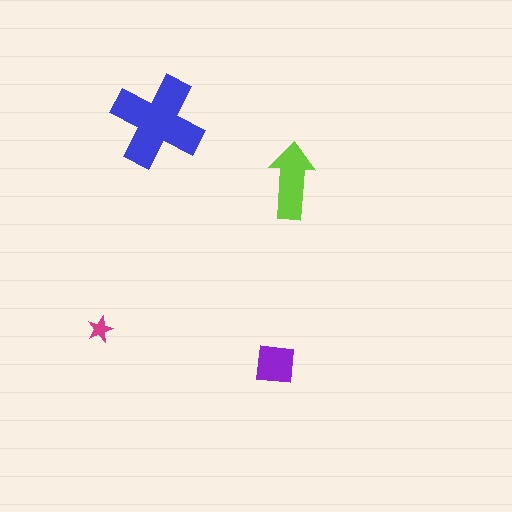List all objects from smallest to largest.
The magenta star, the purple square, the lime arrow, the blue cross.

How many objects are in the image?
There are 4 objects in the image.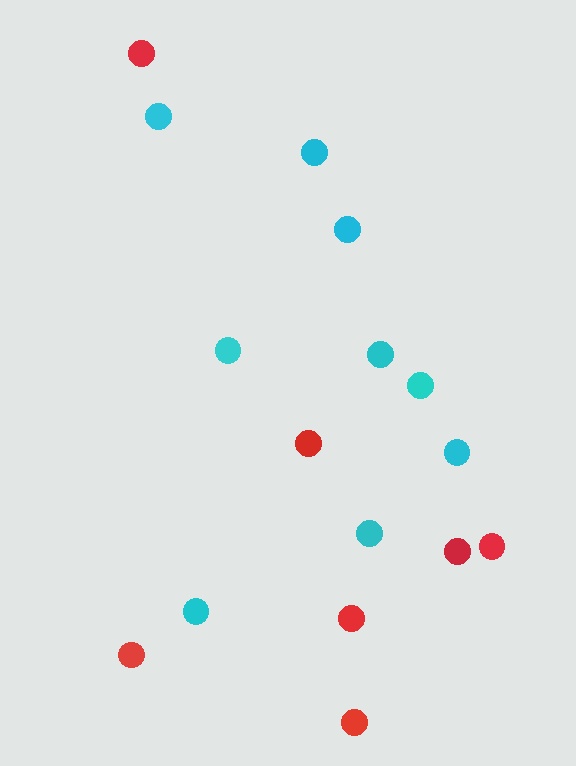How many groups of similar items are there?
There are 2 groups: one group of red circles (7) and one group of cyan circles (9).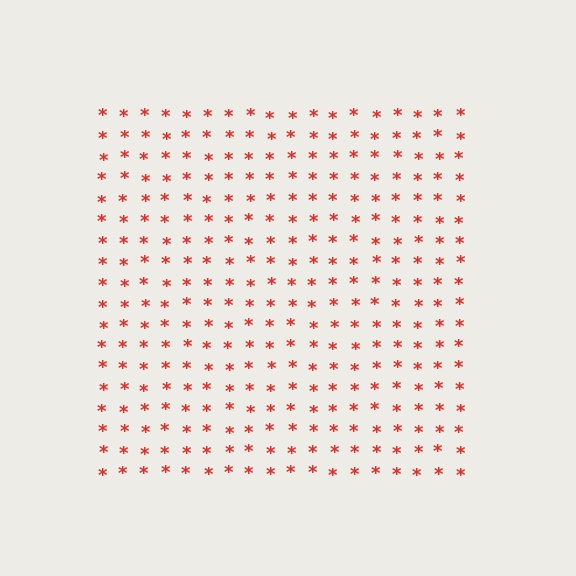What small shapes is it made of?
It is made of small asterisks.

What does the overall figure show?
The overall figure shows a square.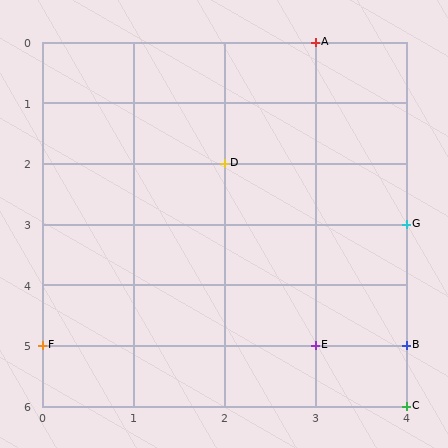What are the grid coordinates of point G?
Point G is at grid coordinates (4, 3).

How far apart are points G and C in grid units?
Points G and C are 3 rows apart.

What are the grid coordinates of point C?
Point C is at grid coordinates (4, 6).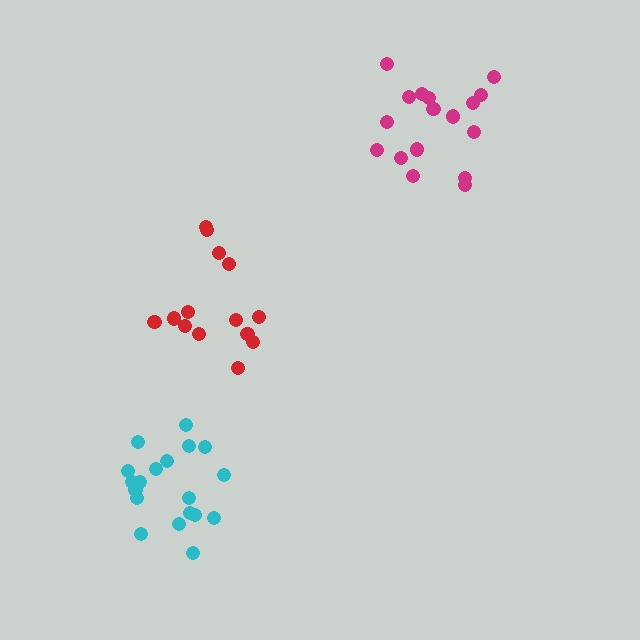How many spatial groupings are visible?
There are 3 spatial groupings.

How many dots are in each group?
Group 1: 17 dots, Group 2: 19 dots, Group 3: 14 dots (50 total).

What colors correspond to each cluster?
The clusters are colored: magenta, cyan, red.